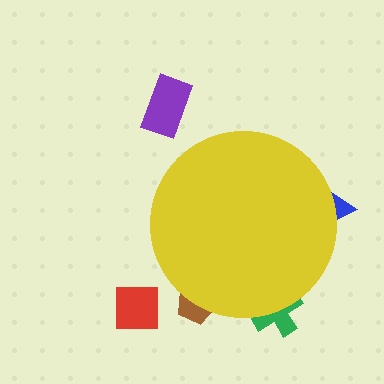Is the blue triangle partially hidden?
Yes, the blue triangle is partially hidden behind the yellow circle.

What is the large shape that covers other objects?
A yellow circle.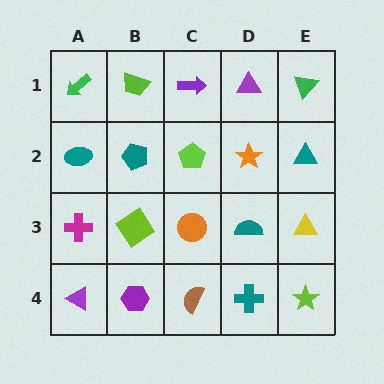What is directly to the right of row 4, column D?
A lime star.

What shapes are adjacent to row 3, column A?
A teal ellipse (row 2, column A), a purple triangle (row 4, column A), a lime diamond (row 3, column B).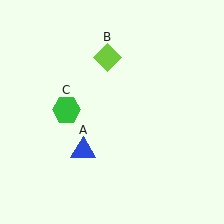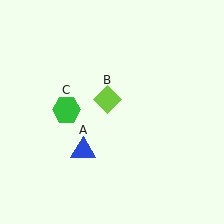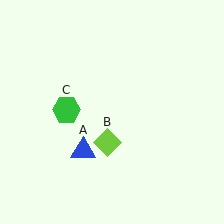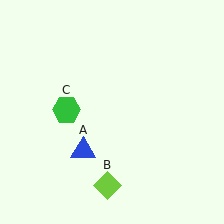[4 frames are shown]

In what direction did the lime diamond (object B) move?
The lime diamond (object B) moved down.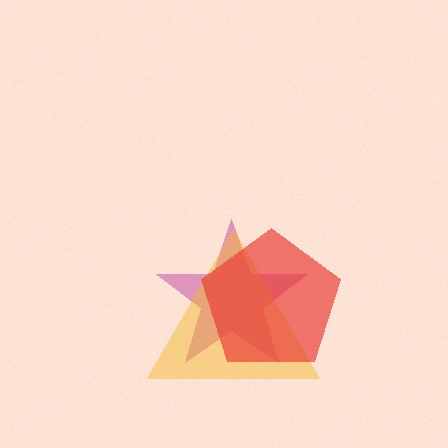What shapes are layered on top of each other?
The layered shapes are: a magenta star, a yellow triangle, a red pentagon.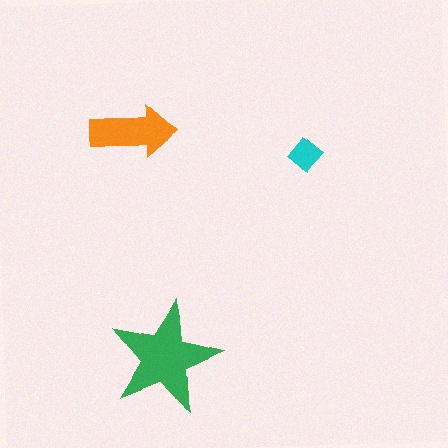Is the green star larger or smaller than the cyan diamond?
Larger.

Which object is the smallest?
The cyan diamond.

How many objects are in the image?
There are 3 objects in the image.